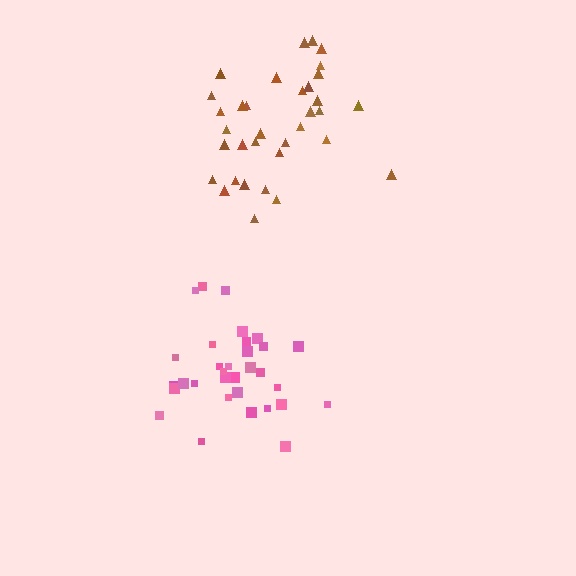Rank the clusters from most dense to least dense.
pink, brown.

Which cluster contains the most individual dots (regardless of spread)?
Brown (34).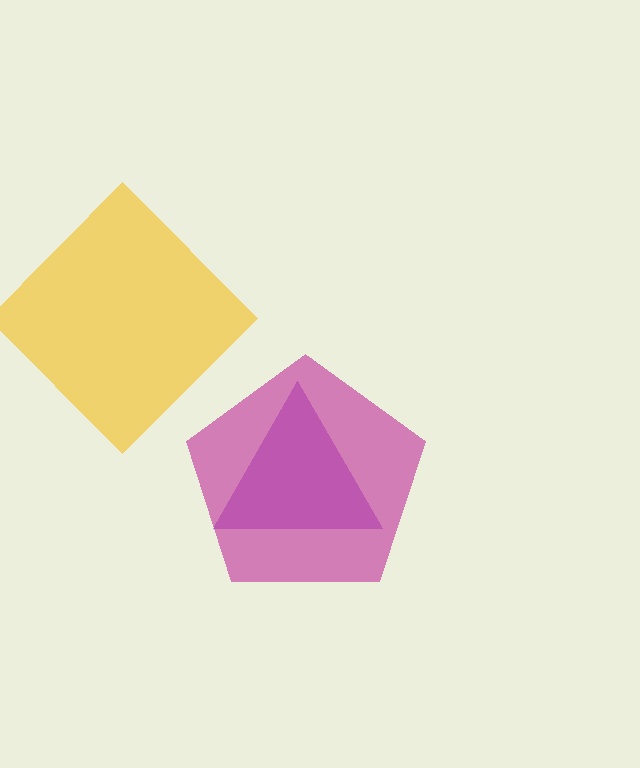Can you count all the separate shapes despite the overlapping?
Yes, there are 3 separate shapes.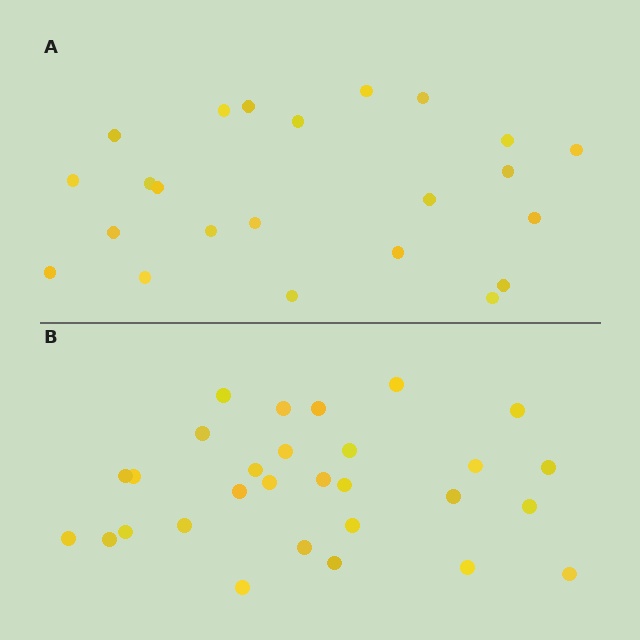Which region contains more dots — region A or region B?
Region B (the bottom region) has more dots.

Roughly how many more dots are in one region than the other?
Region B has about 6 more dots than region A.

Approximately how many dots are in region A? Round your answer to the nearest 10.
About 20 dots. (The exact count is 23, which rounds to 20.)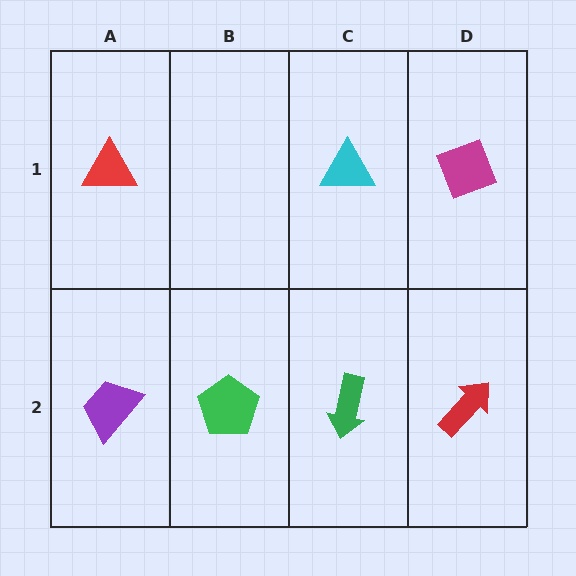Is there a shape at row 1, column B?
No, that cell is empty.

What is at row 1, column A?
A red triangle.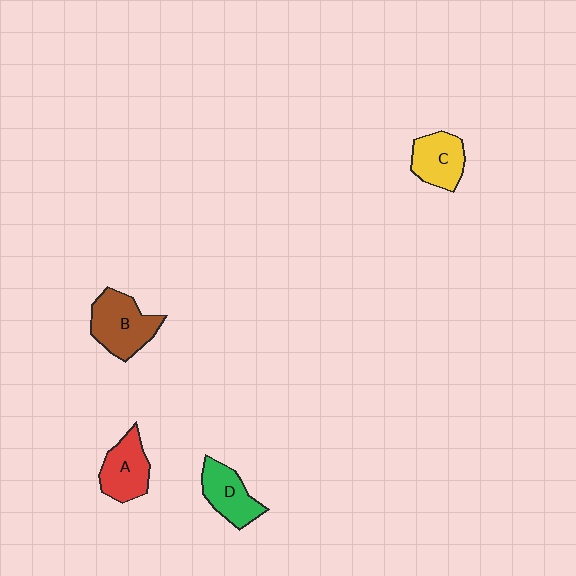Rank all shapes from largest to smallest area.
From largest to smallest: B (brown), A (red), D (green), C (yellow).